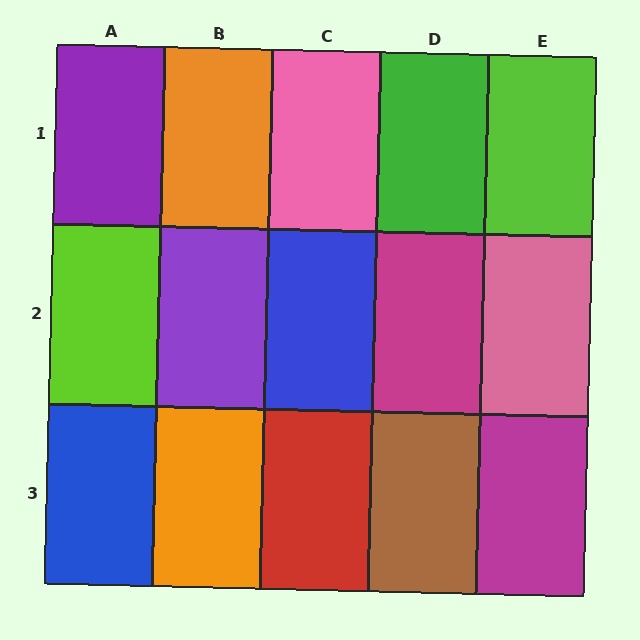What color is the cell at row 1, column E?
Lime.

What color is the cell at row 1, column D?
Green.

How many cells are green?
1 cell is green.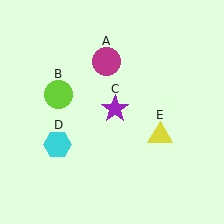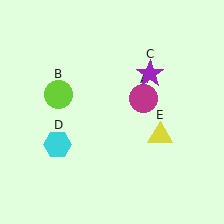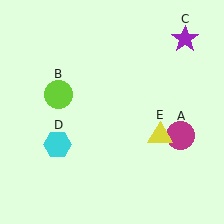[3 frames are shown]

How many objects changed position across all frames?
2 objects changed position: magenta circle (object A), purple star (object C).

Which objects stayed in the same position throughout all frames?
Lime circle (object B) and cyan hexagon (object D) and yellow triangle (object E) remained stationary.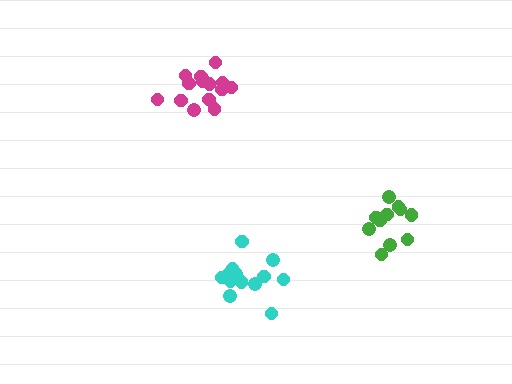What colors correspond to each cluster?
The clusters are colored: cyan, green, magenta.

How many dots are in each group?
Group 1: 13 dots, Group 2: 11 dots, Group 3: 15 dots (39 total).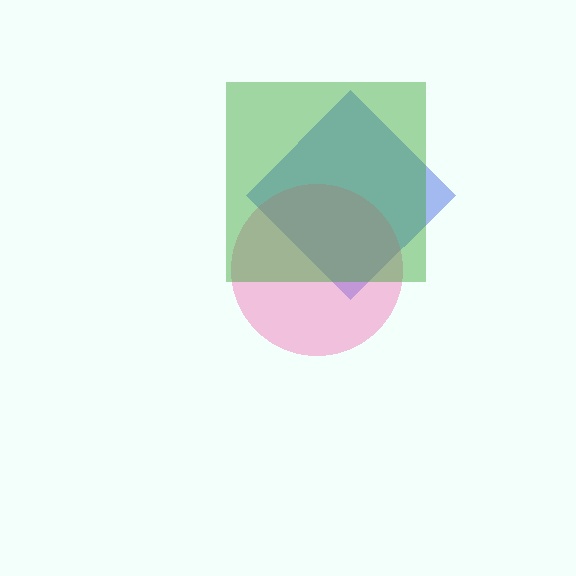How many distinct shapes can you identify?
There are 3 distinct shapes: a blue diamond, a pink circle, a green square.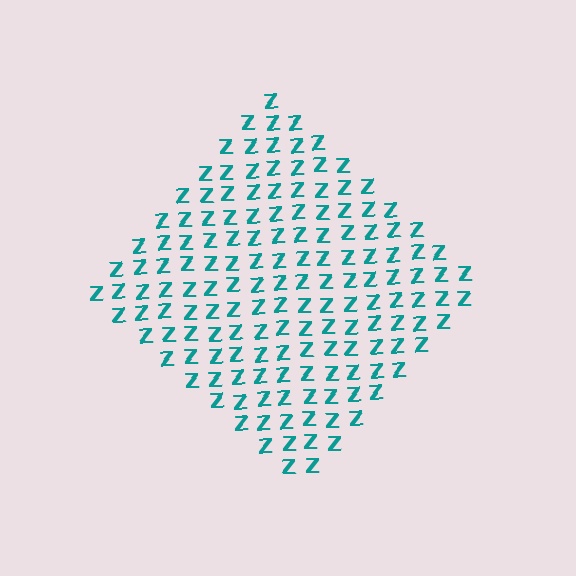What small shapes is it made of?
It is made of small letter Z's.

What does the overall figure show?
The overall figure shows a diamond.